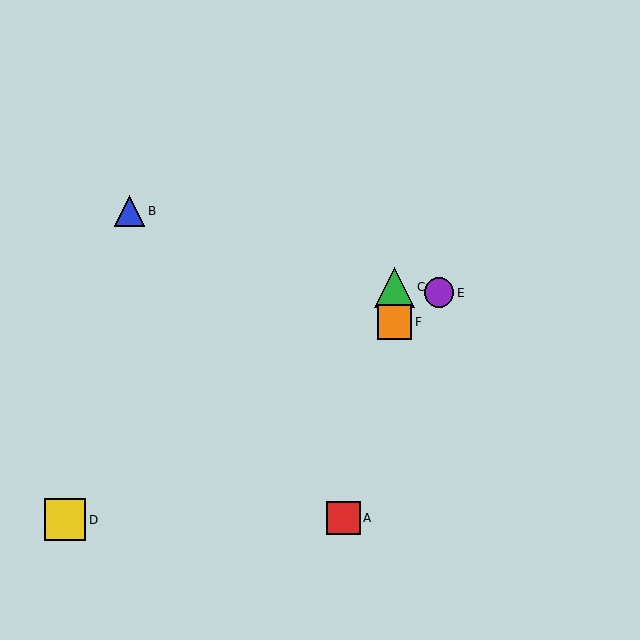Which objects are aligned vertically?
Objects C, F are aligned vertically.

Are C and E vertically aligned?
No, C is at x≈395 and E is at x≈439.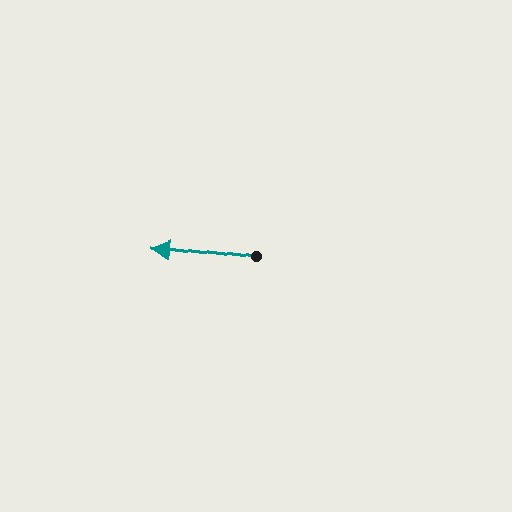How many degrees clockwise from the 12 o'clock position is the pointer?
Approximately 277 degrees.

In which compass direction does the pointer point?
West.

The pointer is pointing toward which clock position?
Roughly 9 o'clock.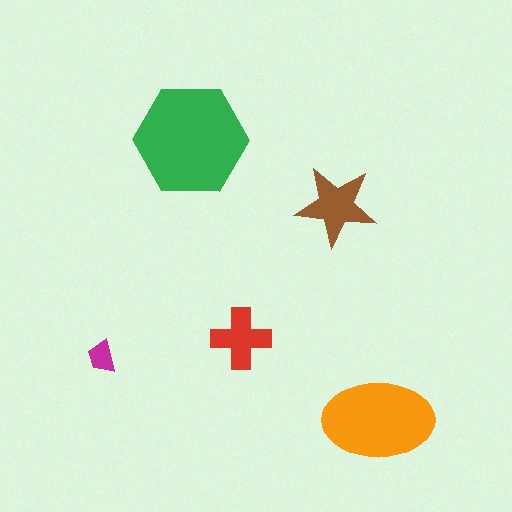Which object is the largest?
The green hexagon.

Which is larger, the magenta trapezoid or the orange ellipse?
The orange ellipse.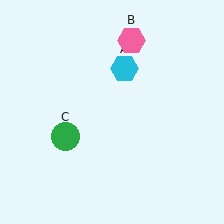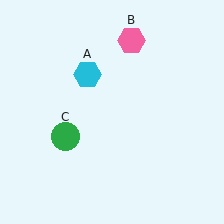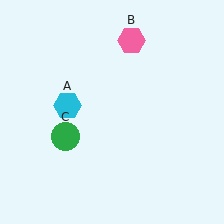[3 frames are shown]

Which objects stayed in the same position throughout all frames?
Pink hexagon (object B) and green circle (object C) remained stationary.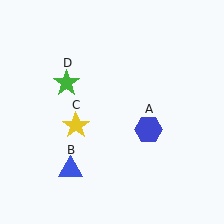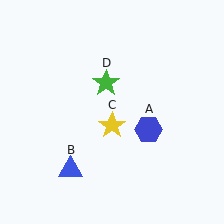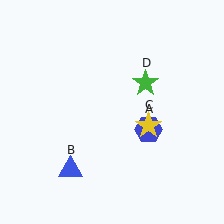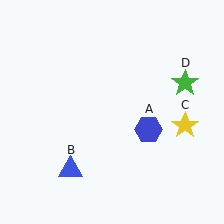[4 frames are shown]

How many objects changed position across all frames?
2 objects changed position: yellow star (object C), green star (object D).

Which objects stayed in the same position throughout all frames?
Blue hexagon (object A) and blue triangle (object B) remained stationary.